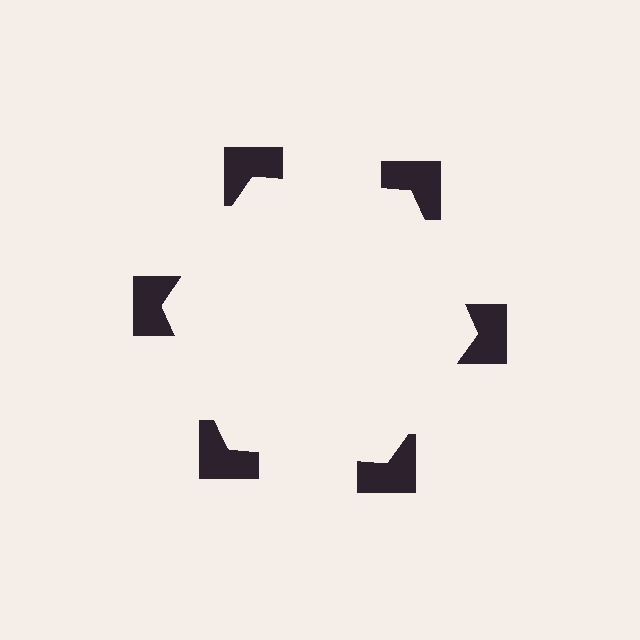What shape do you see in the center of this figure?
An illusory hexagon — its edges are inferred from the aligned wedge cuts in the notched squares, not physically drawn.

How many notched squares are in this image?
There are 6 — one at each vertex of the illusory hexagon.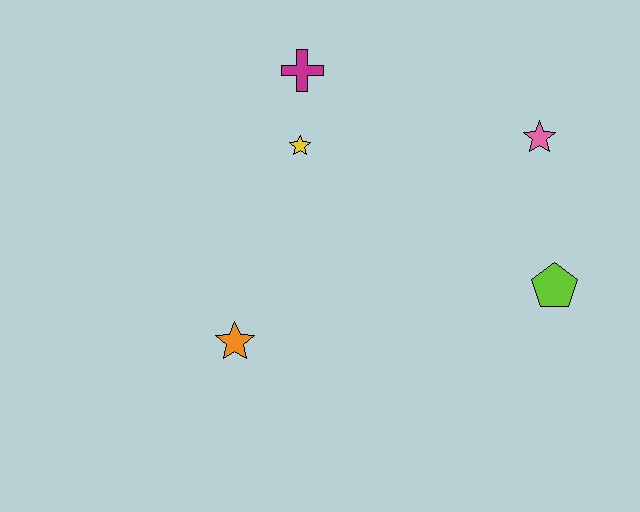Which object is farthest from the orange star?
The pink star is farthest from the orange star.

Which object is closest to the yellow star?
The magenta cross is closest to the yellow star.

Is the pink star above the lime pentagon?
Yes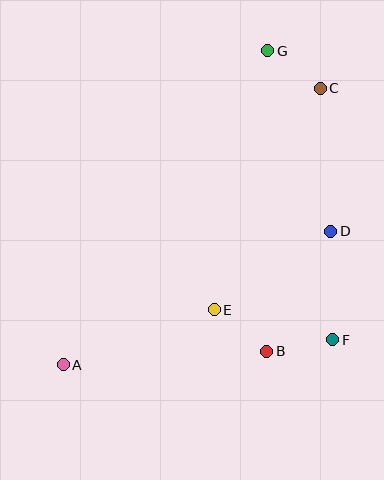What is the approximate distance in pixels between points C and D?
The distance between C and D is approximately 143 pixels.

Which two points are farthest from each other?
Points A and C are farthest from each other.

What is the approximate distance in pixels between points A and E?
The distance between A and E is approximately 160 pixels.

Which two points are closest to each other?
Points C and G are closest to each other.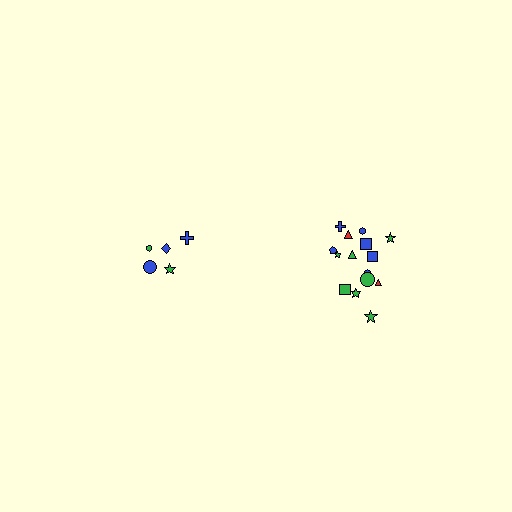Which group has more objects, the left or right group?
The right group.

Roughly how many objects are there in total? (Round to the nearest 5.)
Roughly 20 objects in total.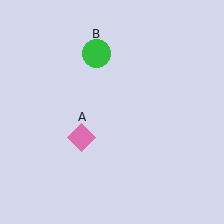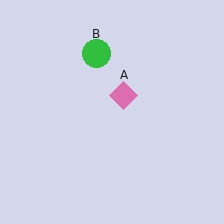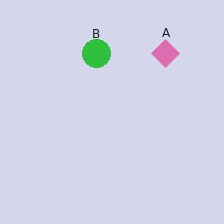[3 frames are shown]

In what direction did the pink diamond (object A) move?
The pink diamond (object A) moved up and to the right.